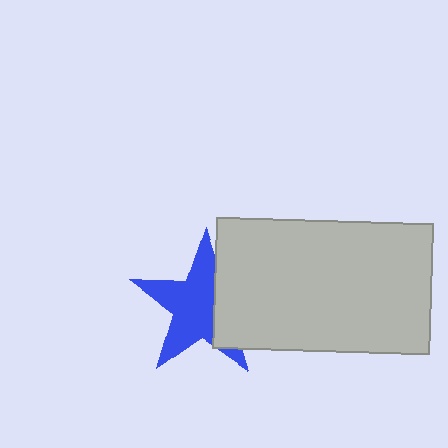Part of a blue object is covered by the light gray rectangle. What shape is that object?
It is a star.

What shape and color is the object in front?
The object in front is a light gray rectangle.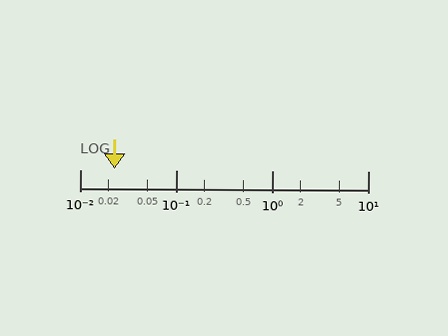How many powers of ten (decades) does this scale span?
The scale spans 3 decades, from 0.01 to 10.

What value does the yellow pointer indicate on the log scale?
The pointer indicates approximately 0.023.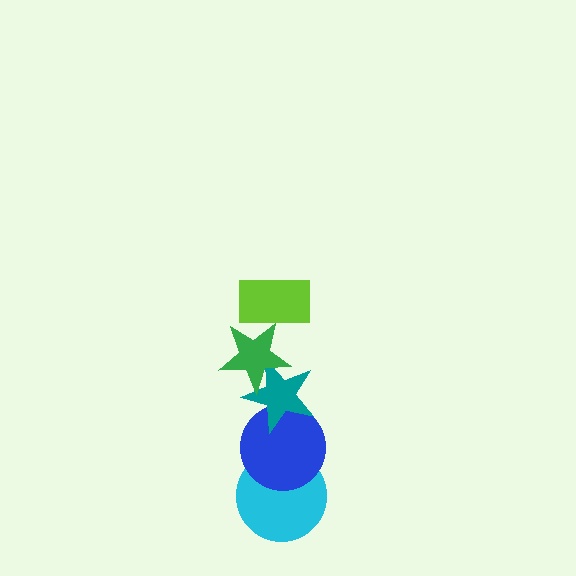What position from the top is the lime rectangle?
The lime rectangle is 1st from the top.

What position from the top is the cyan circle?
The cyan circle is 5th from the top.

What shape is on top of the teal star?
The green star is on top of the teal star.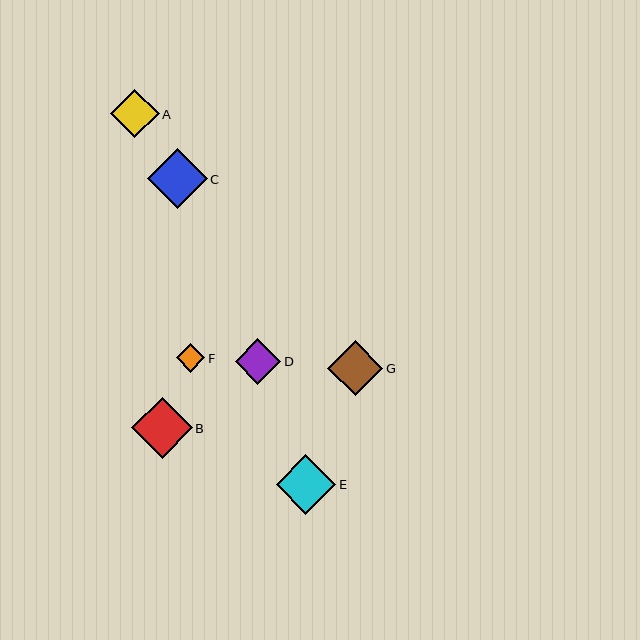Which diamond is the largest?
Diamond B is the largest with a size of approximately 61 pixels.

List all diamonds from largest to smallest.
From largest to smallest: B, C, E, G, A, D, F.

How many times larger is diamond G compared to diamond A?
Diamond G is approximately 1.1 times the size of diamond A.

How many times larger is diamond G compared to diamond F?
Diamond G is approximately 2.0 times the size of diamond F.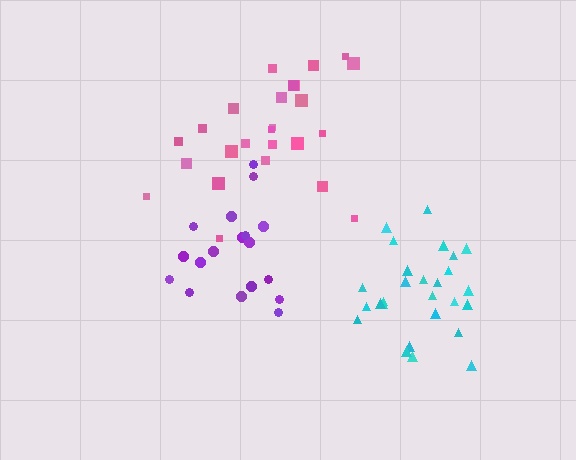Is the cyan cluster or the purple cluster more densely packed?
Cyan.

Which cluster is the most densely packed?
Cyan.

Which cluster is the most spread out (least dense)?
Pink.